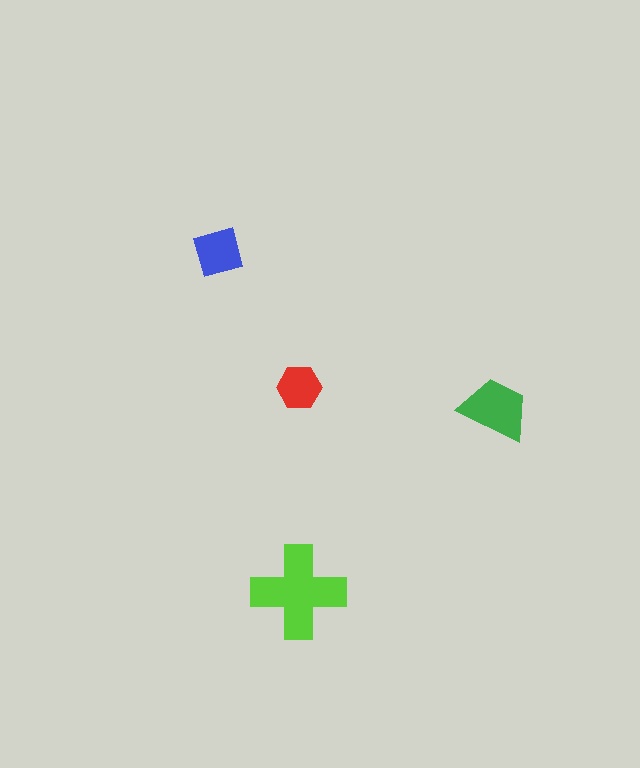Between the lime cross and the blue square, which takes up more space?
The lime cross.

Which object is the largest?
The lime cross.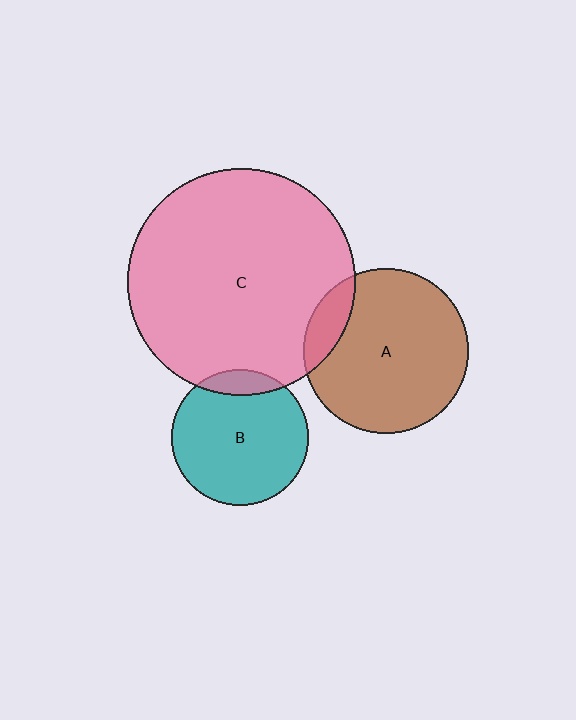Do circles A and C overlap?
Yes.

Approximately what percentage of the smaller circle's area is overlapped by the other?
Approximately 15%.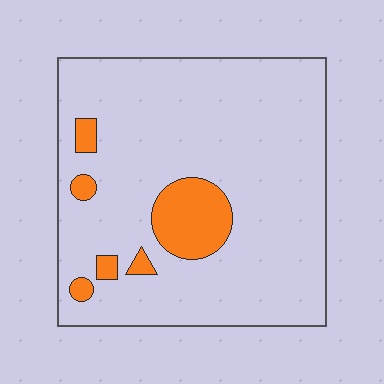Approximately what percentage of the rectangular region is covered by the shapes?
Approximately 10%.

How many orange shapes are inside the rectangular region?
6.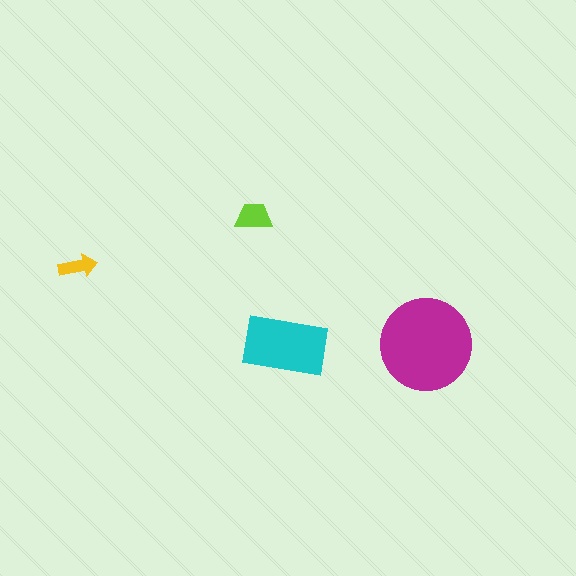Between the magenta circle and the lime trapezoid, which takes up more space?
The magenta circle.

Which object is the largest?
The magenta circle.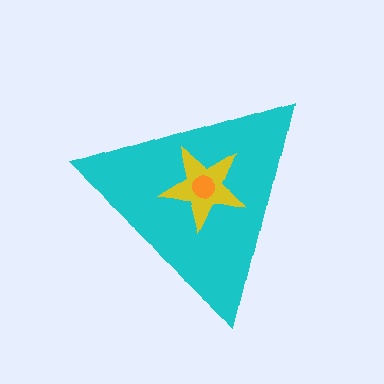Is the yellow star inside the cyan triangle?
Yes.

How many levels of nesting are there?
3.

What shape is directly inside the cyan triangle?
The yellow star.